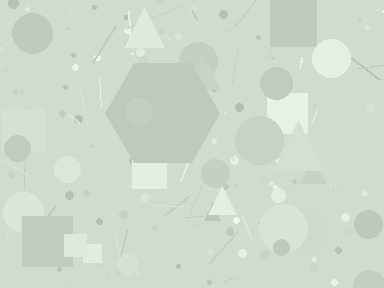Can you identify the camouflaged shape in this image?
The camouflaged shape is a hexagon.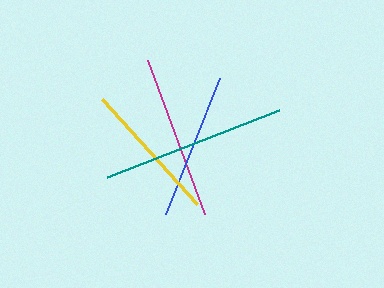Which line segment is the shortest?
The yellow line is the shortest at approximately 141 pixels.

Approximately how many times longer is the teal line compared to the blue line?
The teal line is approximately 1.3 times the length of the blue line.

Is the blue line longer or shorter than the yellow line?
The blue line is longer than the yellow line.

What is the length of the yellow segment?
The yellow segment is approximately 141 pixels long.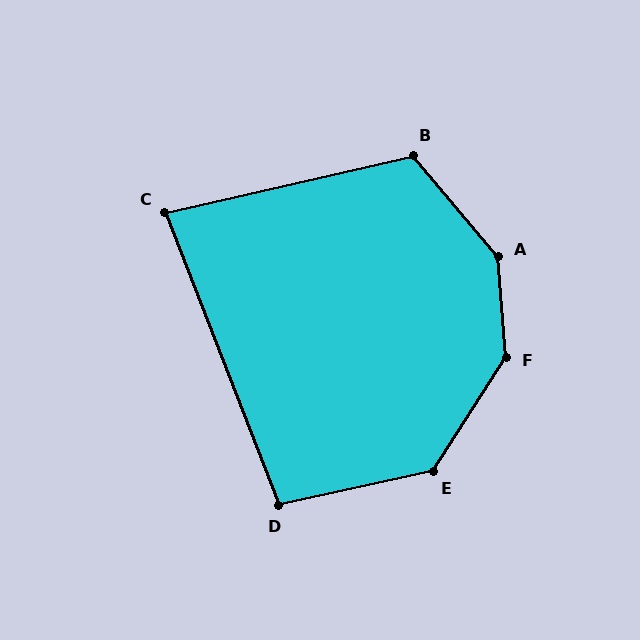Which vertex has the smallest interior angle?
C, at approximately 81 degrees.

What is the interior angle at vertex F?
Approximately 144 degrees (obtuse).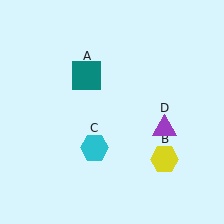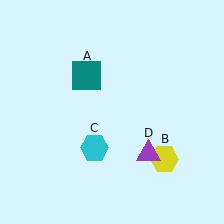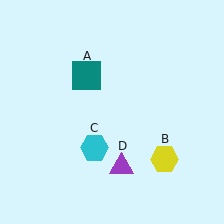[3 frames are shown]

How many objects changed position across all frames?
1 object changed position: purple triangle (object D).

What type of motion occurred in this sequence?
The purple triangle (object D) rotated clockwise around the center of the scene.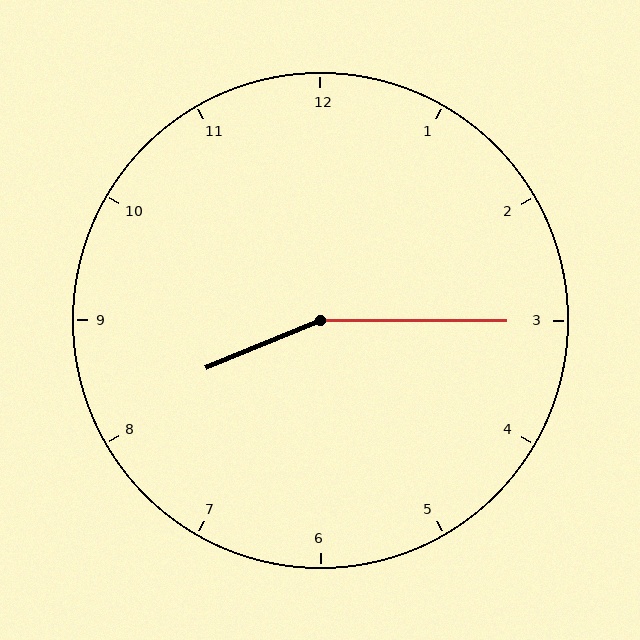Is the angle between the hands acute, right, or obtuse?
It is obtuse.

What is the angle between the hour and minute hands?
Approximately 158 degrees.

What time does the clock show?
8:15.